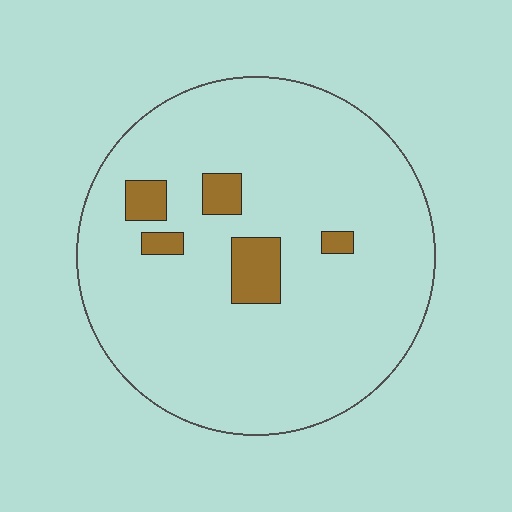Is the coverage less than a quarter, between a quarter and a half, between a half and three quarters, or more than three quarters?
Less than a quarter.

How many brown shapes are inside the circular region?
5.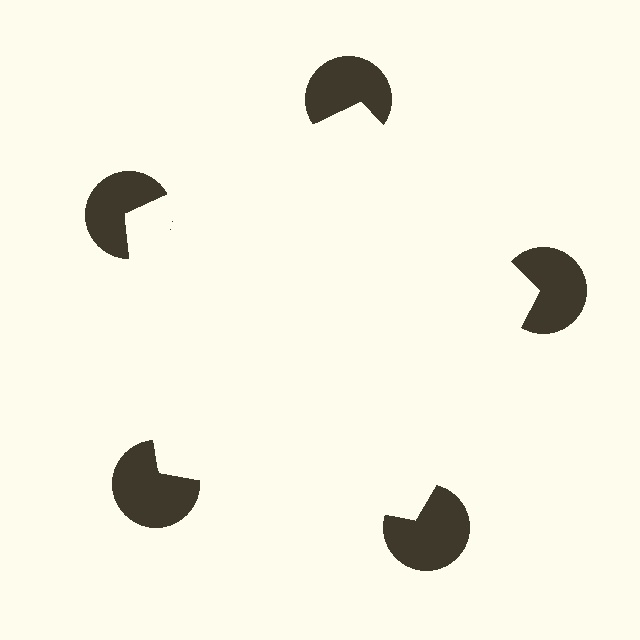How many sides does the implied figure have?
5 sides.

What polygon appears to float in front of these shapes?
An illusory pentagon — its edges are inferred from the aligned wedge cuts in the pac-man discs, not physically drawn.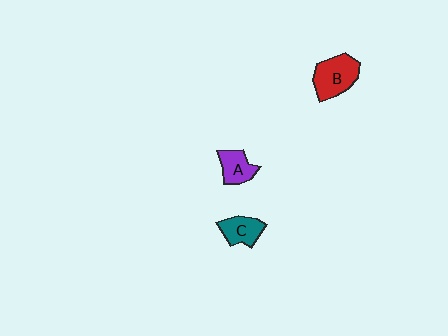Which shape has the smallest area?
Shape A (purple).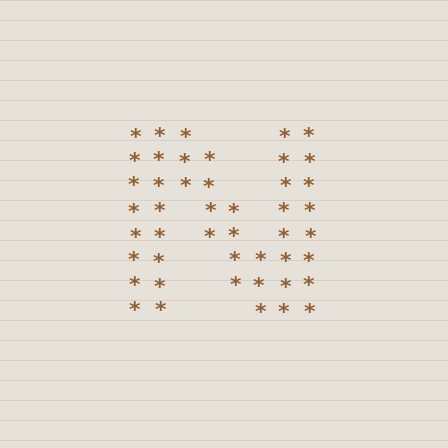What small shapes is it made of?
It is made of small asterisks.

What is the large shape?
The large shape is the letter N.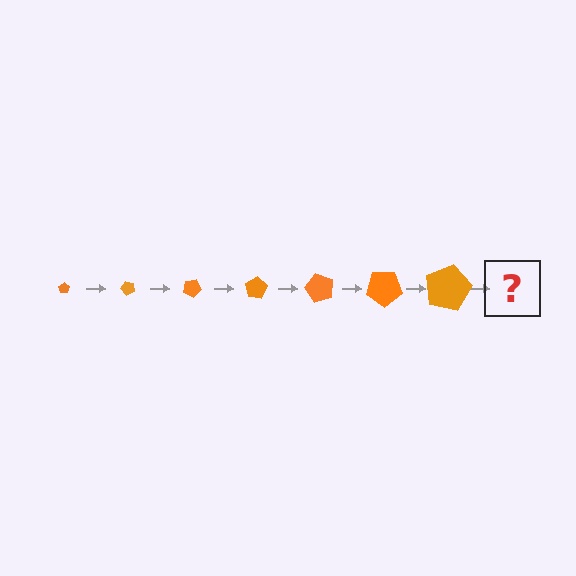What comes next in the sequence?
The next element should be a pentagon, larger than the previous one and rotated 350 degrees from the start.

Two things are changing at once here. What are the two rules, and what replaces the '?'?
The two rules are that the pentagon grows larger each step and it rotates 50 degrees each step. The '?' should be a pentagon, larger than the previous one and rotated 350 degrees from the start.